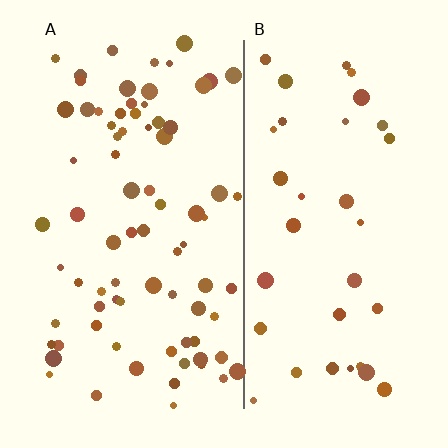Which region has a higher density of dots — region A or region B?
A (the left).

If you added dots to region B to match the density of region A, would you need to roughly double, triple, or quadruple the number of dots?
Approximately double.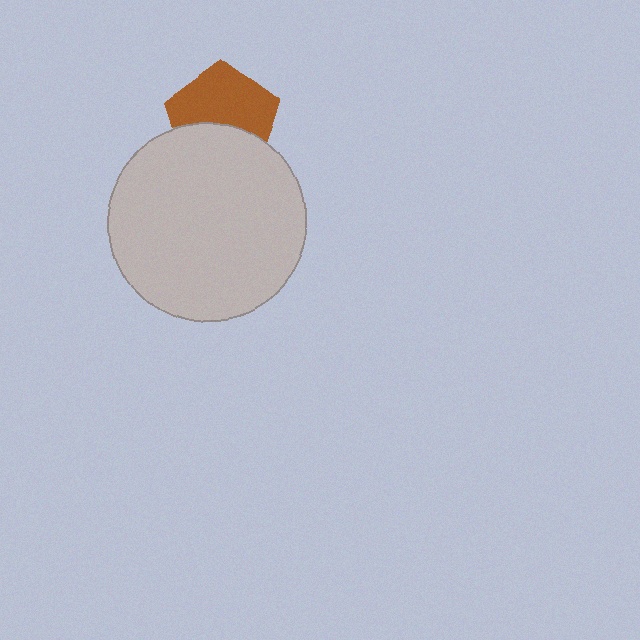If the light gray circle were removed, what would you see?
You would see the complete brown pentagon.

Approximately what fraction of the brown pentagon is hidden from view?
Roughly 40% of the brown pentagon is hidden behind the light gray circle.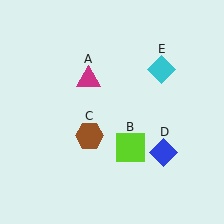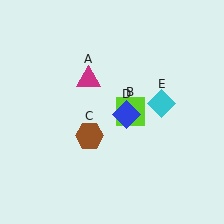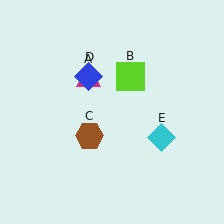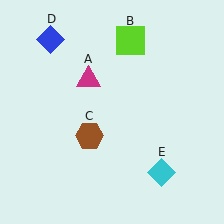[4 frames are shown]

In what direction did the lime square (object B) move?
The lime square (object B) moved up.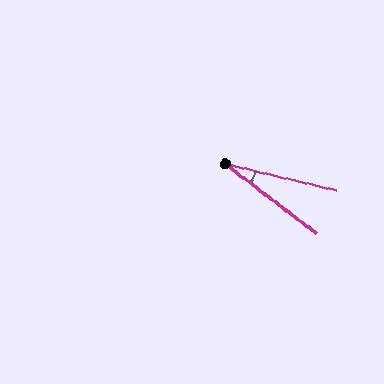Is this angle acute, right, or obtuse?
It is acute.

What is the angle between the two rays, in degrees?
Approximately 24 degrees.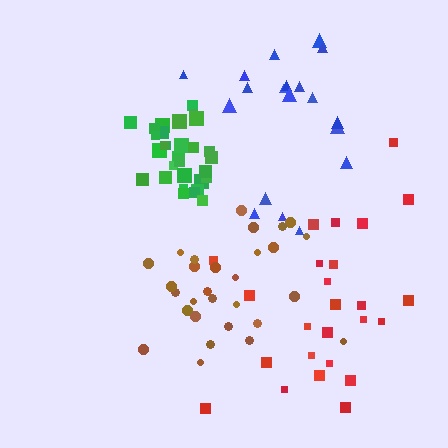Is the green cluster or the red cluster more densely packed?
Green.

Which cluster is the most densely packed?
Green.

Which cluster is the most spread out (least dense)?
Blue.